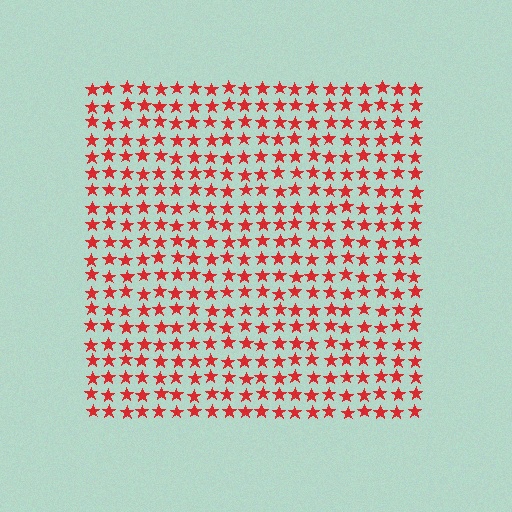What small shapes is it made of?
It is made of small stars.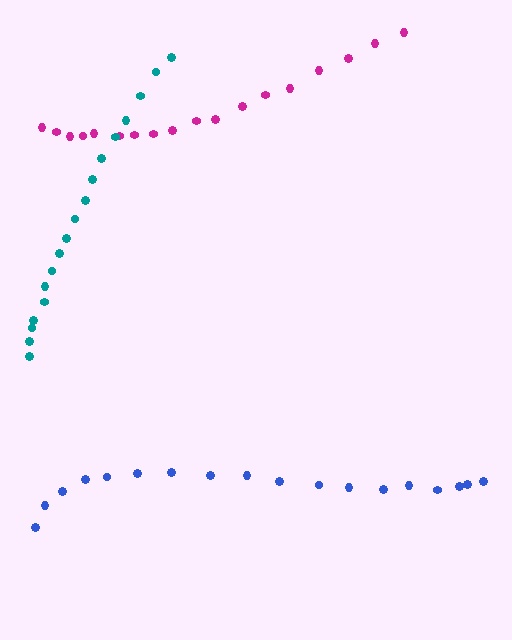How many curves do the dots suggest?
There are 3 distinct paths.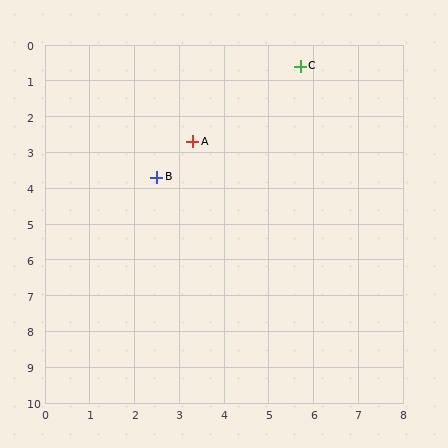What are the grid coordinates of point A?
Point A is at approximately (3.3, 2.7).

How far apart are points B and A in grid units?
Points B and A are about 1.3 grid units apart.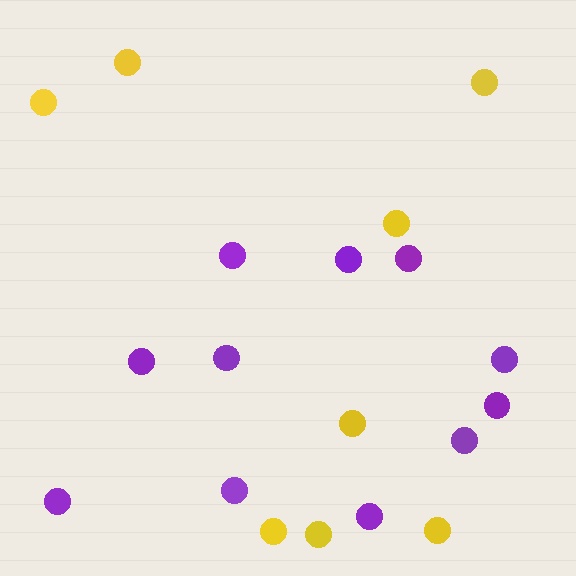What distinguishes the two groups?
There are 2 groups: one group of purple circles (11) and one group of yellow circles (8).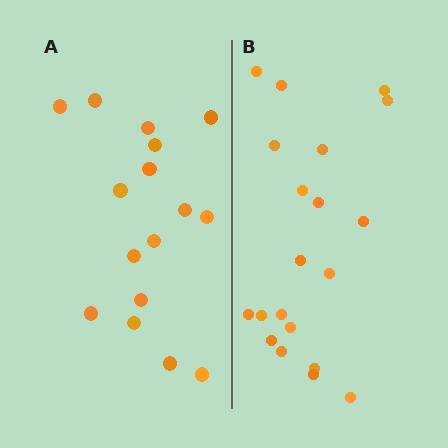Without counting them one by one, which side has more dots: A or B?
Region B (the right region) has more dots.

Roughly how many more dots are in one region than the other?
Region B has about 4 more dots than region A.